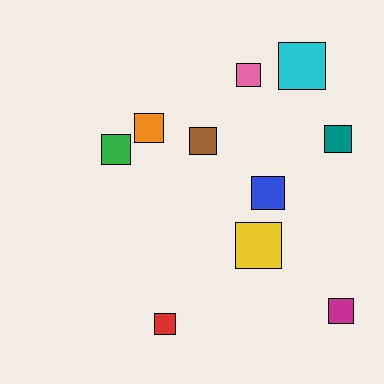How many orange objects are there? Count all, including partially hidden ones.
There is 1 orange object.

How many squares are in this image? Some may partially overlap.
There are 10 squares.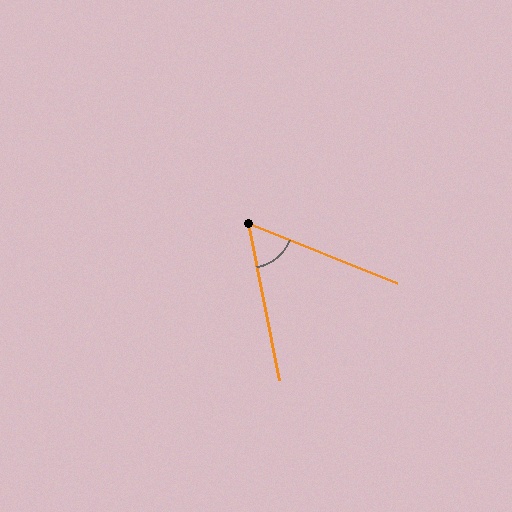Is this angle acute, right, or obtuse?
It is acute.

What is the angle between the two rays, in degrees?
Approximately 57 degrees.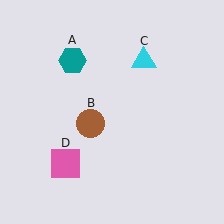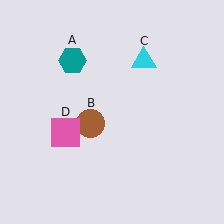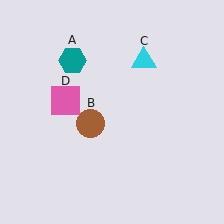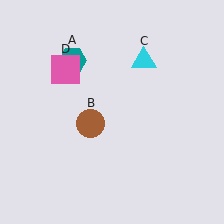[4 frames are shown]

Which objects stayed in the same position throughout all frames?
Teal hexagon (object A) and brown circle (object B) and cyan triangle (object C) remained stationary.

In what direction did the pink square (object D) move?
The pink square (object D) moved up.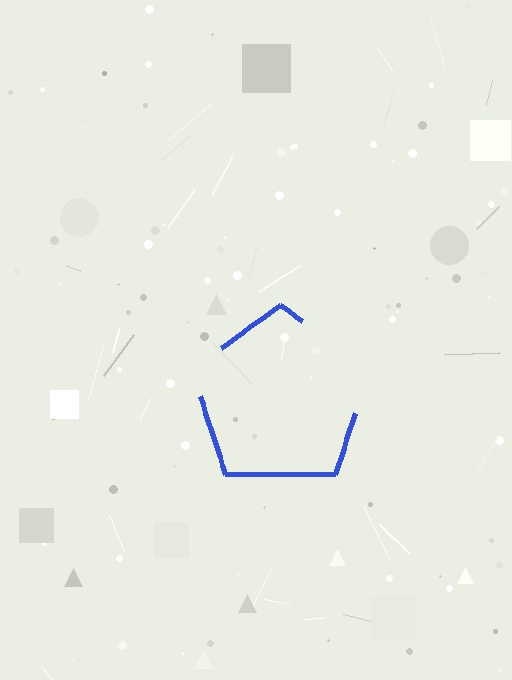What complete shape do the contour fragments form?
The contour fragments form a pentagon.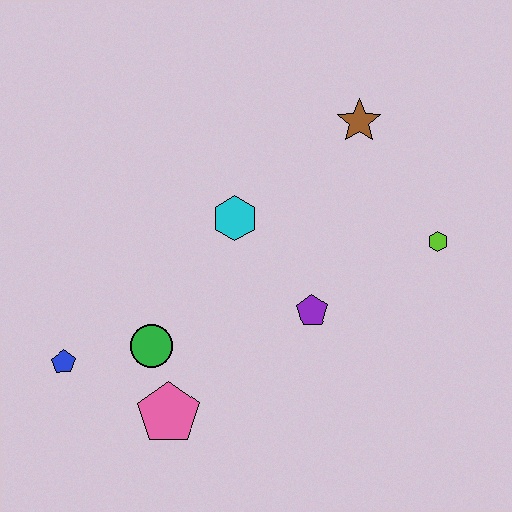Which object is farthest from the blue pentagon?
The lime hexagon is farthest from the blue pentagon.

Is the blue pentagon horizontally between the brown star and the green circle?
No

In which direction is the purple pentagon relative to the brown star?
The purple pentagon is below the brown star.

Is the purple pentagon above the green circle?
Yes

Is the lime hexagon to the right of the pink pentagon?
Yes